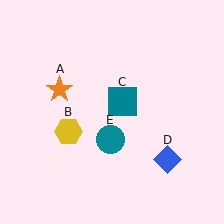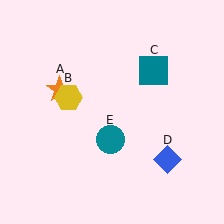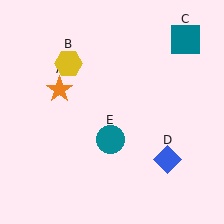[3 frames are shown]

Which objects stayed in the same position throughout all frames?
Orange star (object A) and blue diamond (object D) and teal circle (object E) remained stationary.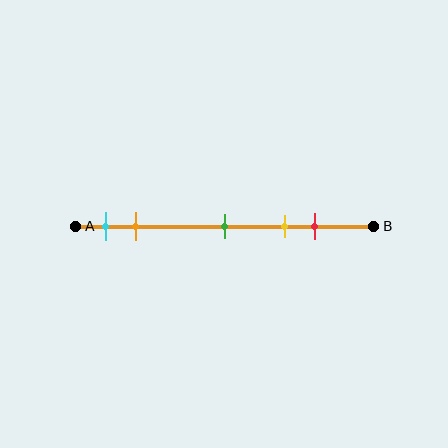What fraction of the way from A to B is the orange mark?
The orange mark is approximately 20% (0.2) of the way from A to B.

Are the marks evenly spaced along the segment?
No, the marks are not evenly spaced.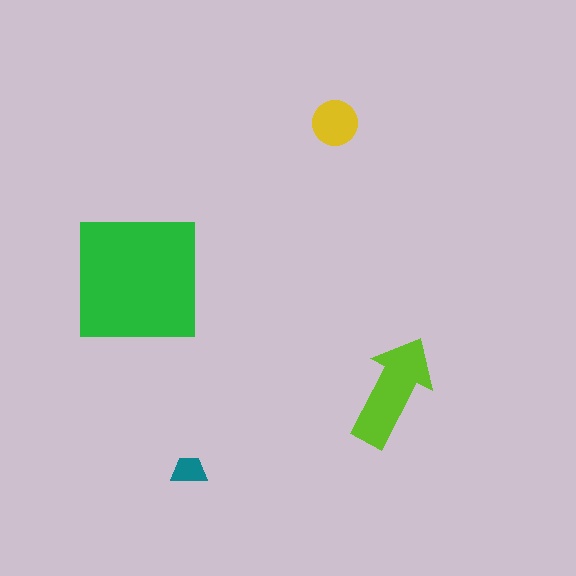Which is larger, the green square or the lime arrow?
The green square.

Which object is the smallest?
The teal trapezoid.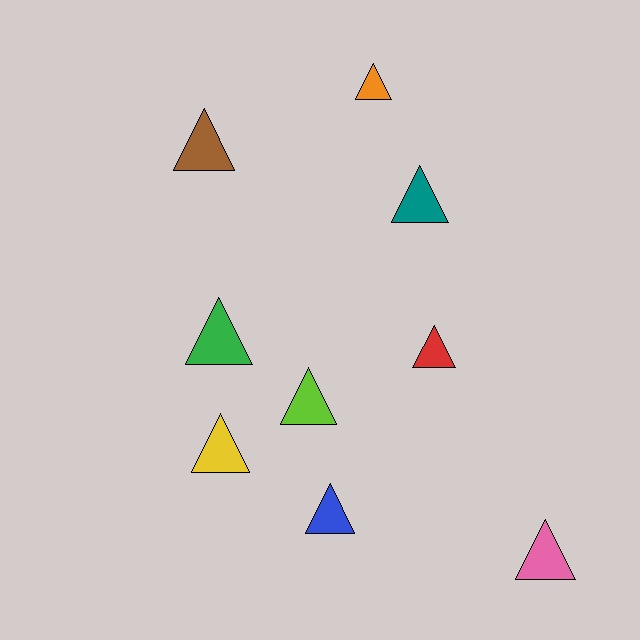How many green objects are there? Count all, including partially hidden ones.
There is 1 green object.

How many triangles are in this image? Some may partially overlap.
There are 9 triangles.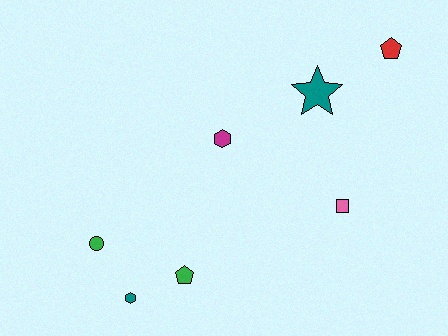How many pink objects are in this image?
There is 1 pink object.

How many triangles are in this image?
There are no triangles.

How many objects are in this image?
There are 7 objects.